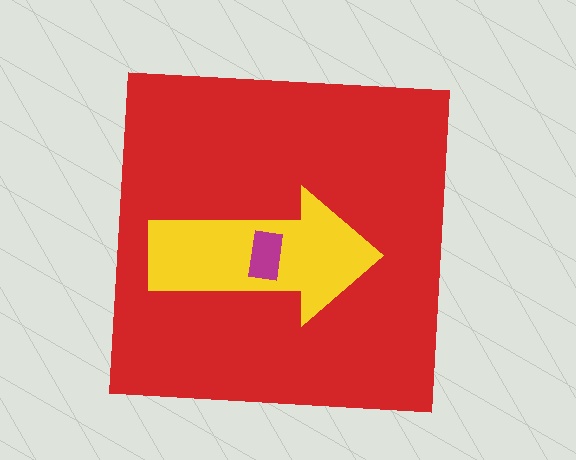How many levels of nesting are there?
3.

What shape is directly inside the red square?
The yellow arrow.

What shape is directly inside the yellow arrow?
The magenta rectangle.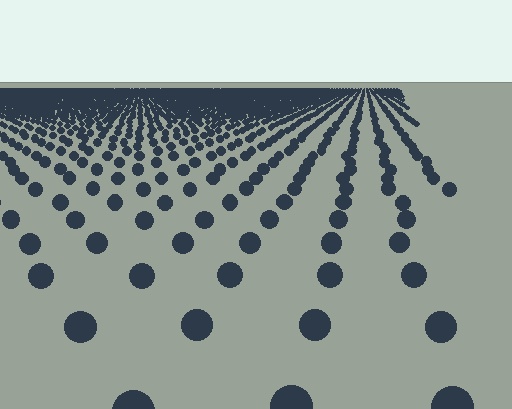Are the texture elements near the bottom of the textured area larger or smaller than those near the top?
Larger. Near the bottom, elements are closer to the viewer and appear at a bigger on-screen size.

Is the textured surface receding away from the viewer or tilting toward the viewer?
The surface is receding away from the viewer. Texture elements get smaller and denser toward the top.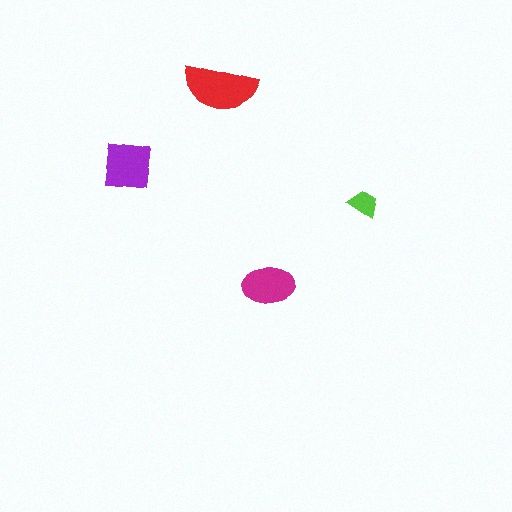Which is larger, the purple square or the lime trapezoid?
The purple square.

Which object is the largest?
The red semicircle.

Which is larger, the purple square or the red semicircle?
The red semicircle.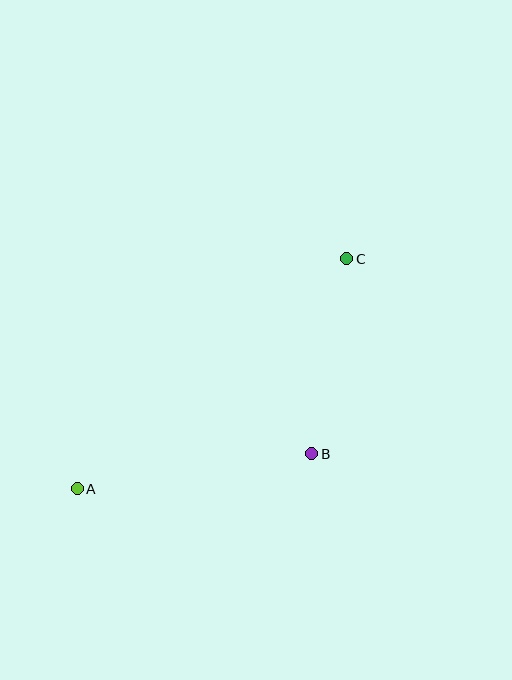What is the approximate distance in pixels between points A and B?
The distance between A and B is approximately 237 pixels.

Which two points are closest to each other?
Points B and C are closest to each other.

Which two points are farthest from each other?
Points A and C are farthest from each other.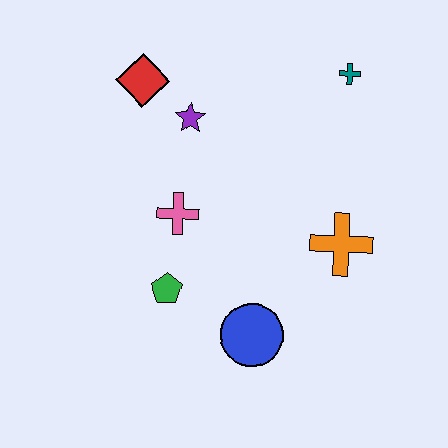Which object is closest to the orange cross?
The blue circle is closest to the orange cross.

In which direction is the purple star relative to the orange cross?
The purple star is to the left of the orange cross.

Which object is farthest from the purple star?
The blue circle is farthest from the purple star.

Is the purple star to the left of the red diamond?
No